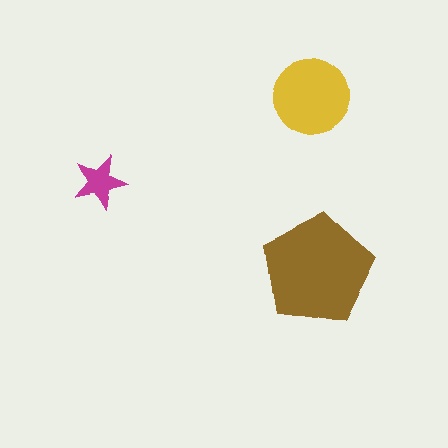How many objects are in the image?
There are 3 objects in the image.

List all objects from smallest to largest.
The magenta star, the yellow circle, the brown pentagon.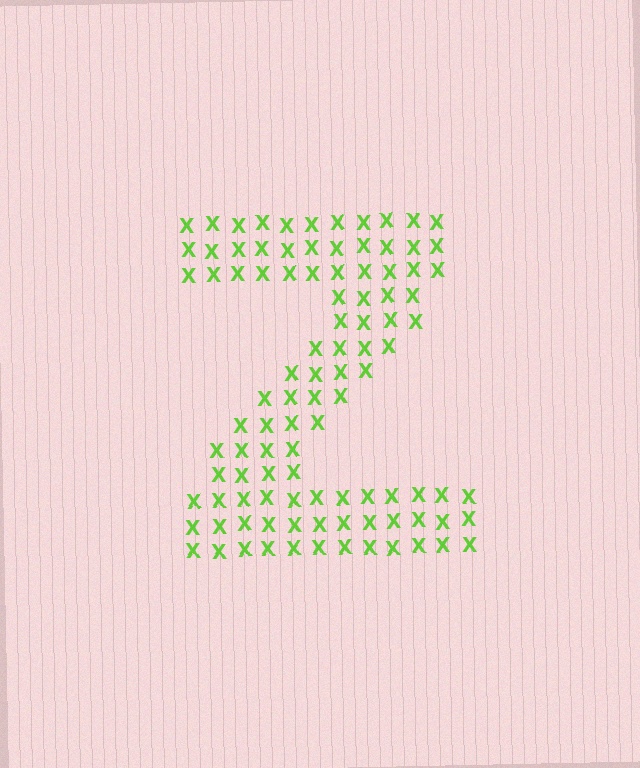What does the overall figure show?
The overall figure shows the letter Z.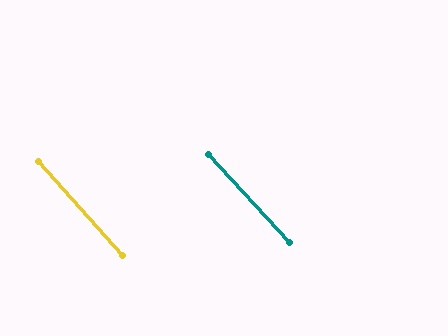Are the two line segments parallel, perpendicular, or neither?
Parallel — their directions differ by only 1.5°.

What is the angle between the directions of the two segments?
Approximately 2 degrees.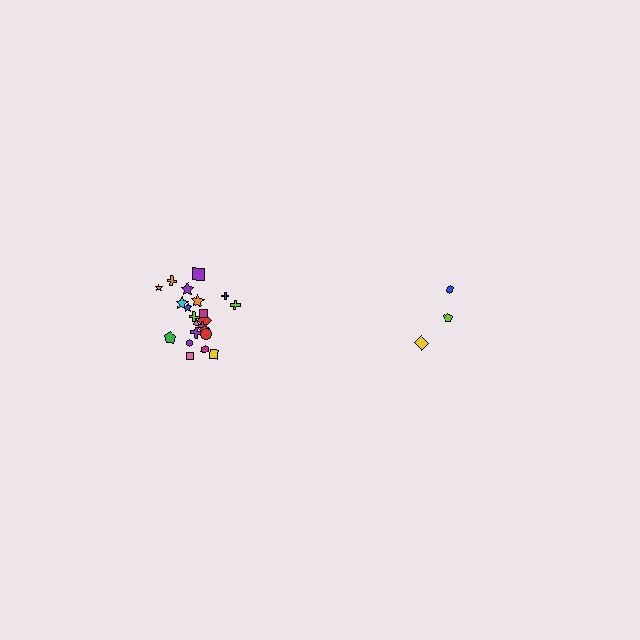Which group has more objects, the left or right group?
The left group.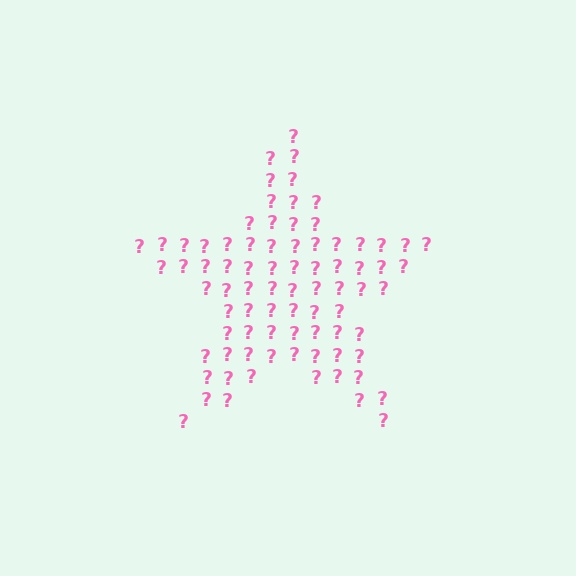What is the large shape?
The large shape is a star.